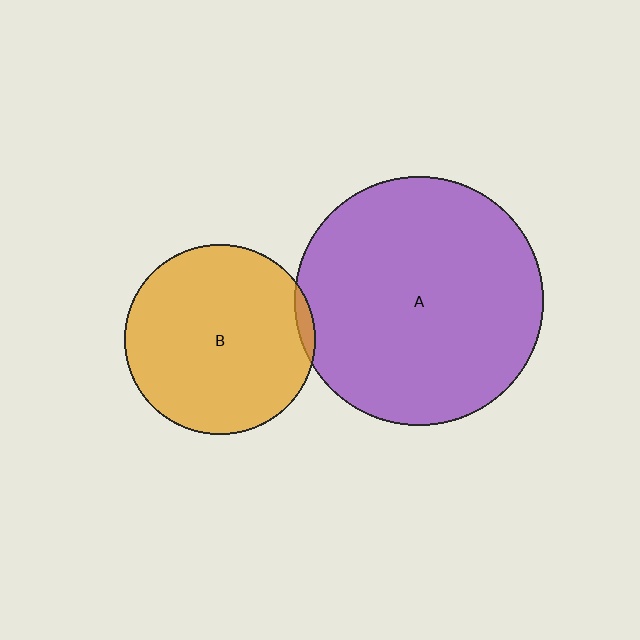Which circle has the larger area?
Circle A (purple).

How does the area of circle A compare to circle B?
Approximately 1.7 times.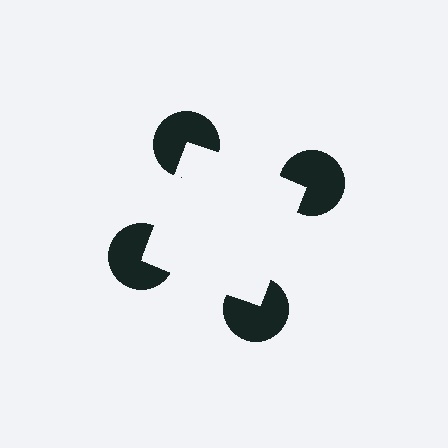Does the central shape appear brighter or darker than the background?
It typically appears slightly brighter than the background, even though no actual brightness change is drawn.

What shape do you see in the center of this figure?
An illusory square — its edges are inferred from the aligned wedge cuts in the pac-man discs, not physically drawn.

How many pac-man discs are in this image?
There are 4 — one at each vertex of the illusory square.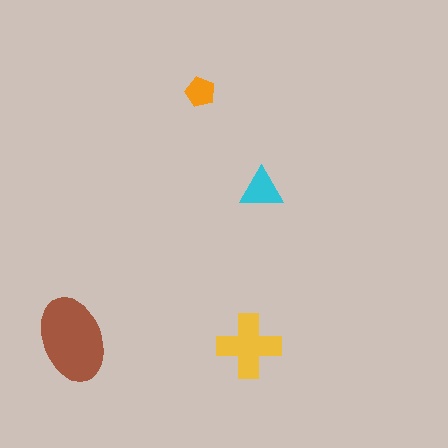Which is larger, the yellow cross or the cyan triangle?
The yellow cross.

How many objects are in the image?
There are 4 objects in the image.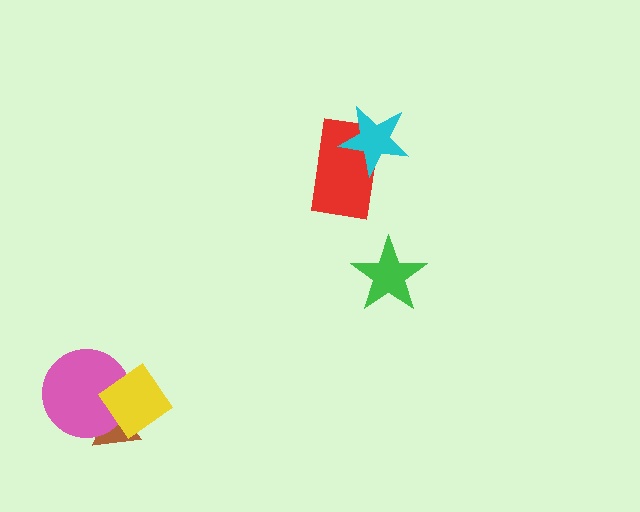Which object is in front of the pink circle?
The yellow diamond is in front of the pink circle.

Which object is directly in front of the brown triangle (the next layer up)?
The pink circle is directly in front of the brown triangle.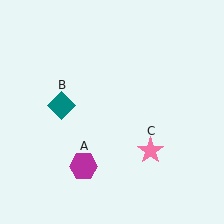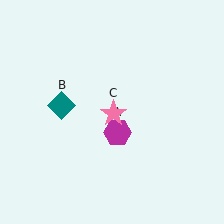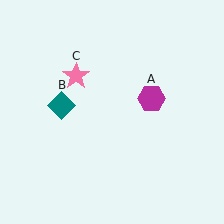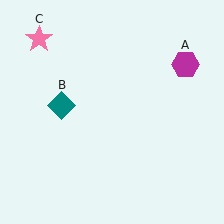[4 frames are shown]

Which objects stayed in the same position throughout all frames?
Teal diamond (object B) remained stationary.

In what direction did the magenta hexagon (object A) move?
The magenta hexagon (object A) moved up and to the right.